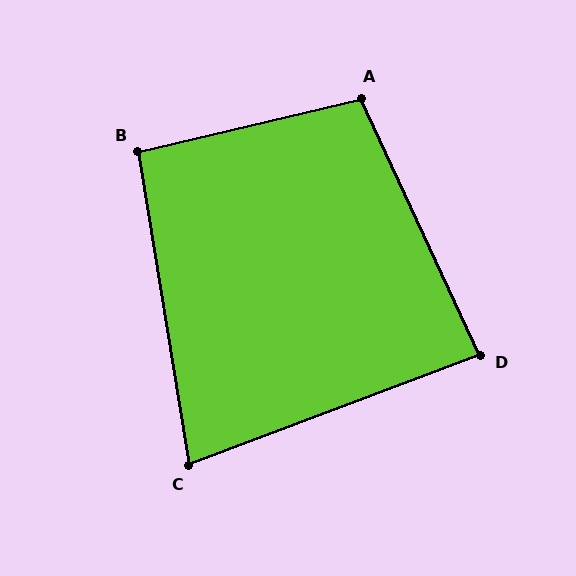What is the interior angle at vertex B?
Approximately 94 degrees (approximately right).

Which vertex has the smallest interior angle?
C, at approximately 79 degrees.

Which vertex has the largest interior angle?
A, at approximately 101 degrees.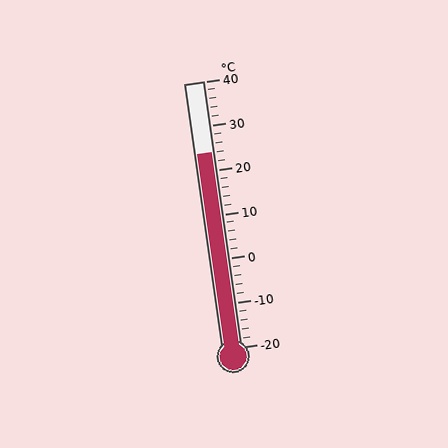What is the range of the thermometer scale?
The thermometer scale ranges from -20°C to 40°C.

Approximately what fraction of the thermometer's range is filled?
The thermometer is filled to approximately 75% of its range.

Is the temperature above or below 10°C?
The temperature is above 10°C.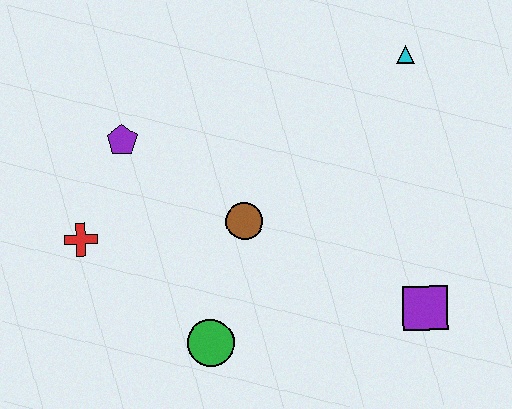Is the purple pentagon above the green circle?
Yes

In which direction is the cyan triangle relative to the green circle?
The cyan triangle is above the green circle.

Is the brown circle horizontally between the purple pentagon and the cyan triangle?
Yes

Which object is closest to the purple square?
The brown circle is closest to the purple square.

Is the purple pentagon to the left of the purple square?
Yes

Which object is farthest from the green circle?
The cyan triangle is farthest from the green circle.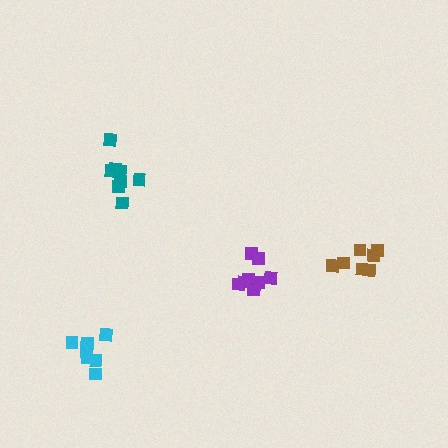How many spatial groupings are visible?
There are 4 spatial groupings.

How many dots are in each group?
Group 1: 7 dots, Group 2: 8 dots, Group 3: 9 dots, Group 4: 8 dots (32 total).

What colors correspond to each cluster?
The clusters are colored: brown, teal, purple, cyan.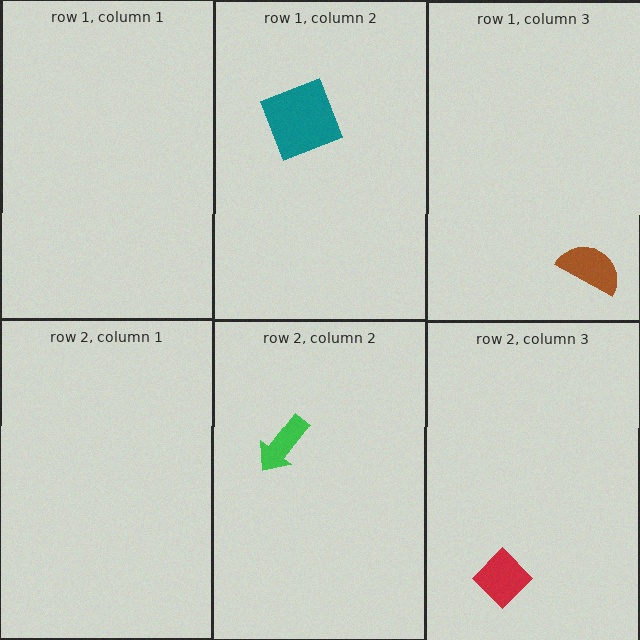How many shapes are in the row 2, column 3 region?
1.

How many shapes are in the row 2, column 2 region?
1.